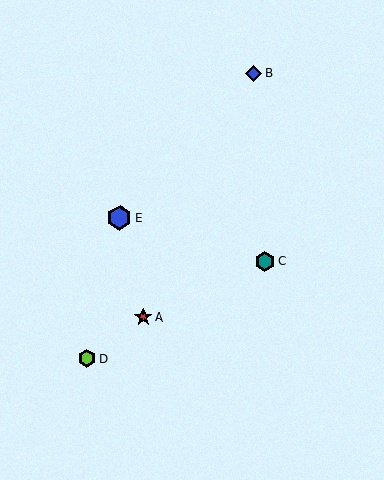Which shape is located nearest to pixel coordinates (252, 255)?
The teal hexagon (labeled C) at (265, 262) is nearest to that location.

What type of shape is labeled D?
Shape D is a lime hexagon.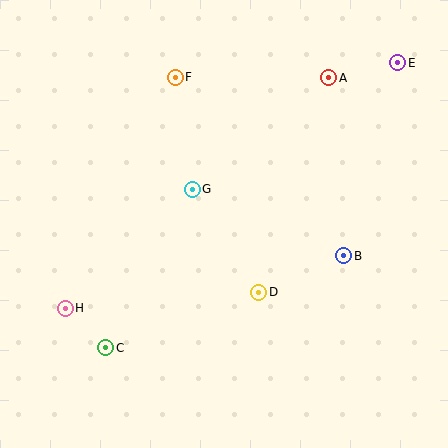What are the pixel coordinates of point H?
Point H is at (65, 308).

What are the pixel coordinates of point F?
Point F is at (175, 77).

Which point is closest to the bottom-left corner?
Point C is closest to the bottom-left corner.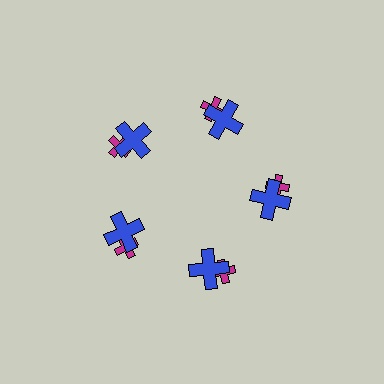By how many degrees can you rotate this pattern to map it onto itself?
The pattern maps onto itself every 72 degrees of rotation.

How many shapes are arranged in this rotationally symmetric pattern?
There are 10 shapes, arranged in 5 groups of 2.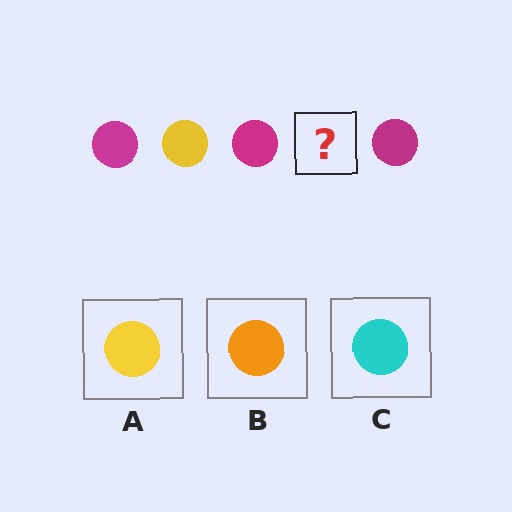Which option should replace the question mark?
Option A.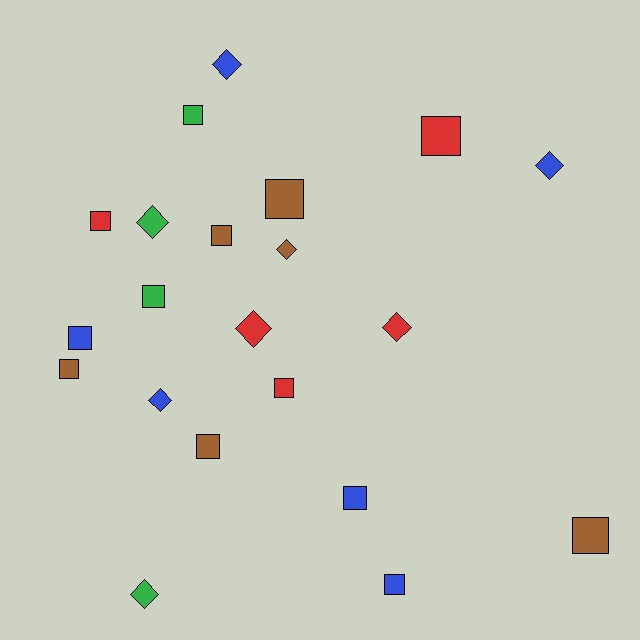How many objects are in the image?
There are 21 objects.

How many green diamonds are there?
There are 2 green diamonds.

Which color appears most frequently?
Brown, with 6 objects.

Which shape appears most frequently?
Square, with 13 objects.